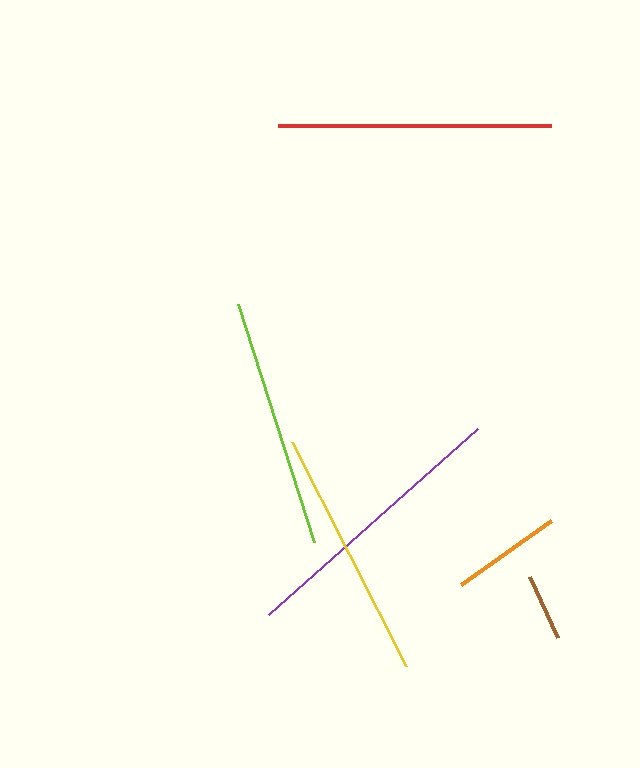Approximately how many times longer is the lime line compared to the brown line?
The lime line is approximately 3.7 times the length of the brown line.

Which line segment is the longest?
The purple line is the longest at approximately 280 pixels.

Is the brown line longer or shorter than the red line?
The red line is longer than the brown line.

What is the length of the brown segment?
The brown segment is approximately 67 pixels long.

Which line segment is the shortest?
The brown line is the shortest at approximately 67 pixels.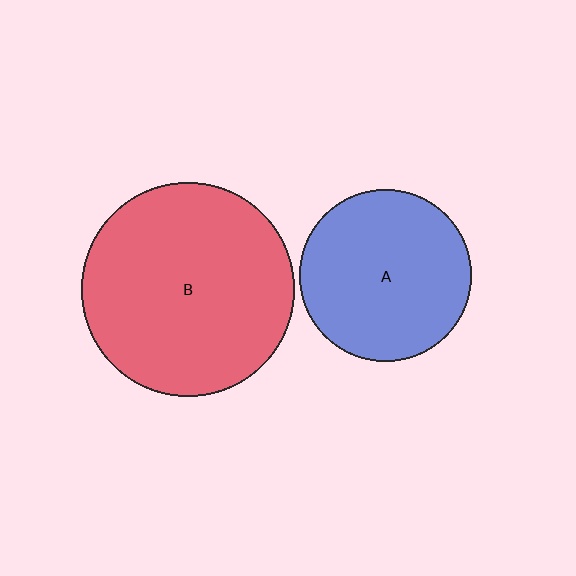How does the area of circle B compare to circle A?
Approximately 1.6 times.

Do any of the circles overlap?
No, none of the circles overlap.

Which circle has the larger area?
Circle B (red).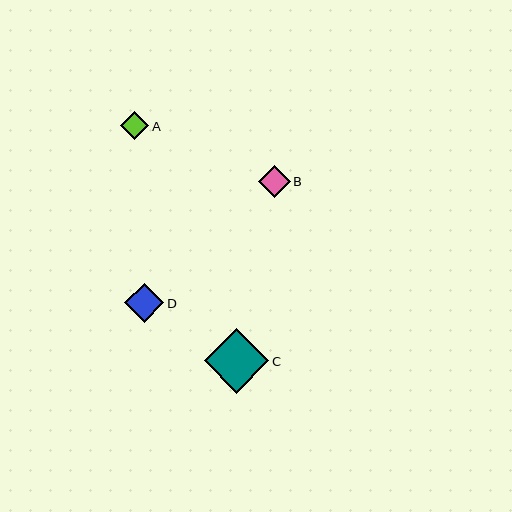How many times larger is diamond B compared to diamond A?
Diamond B is approximately 1.1 times the size of diamond A.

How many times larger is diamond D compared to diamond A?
Diamond D is approximately 1.4 times the size of diamond A.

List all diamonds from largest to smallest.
From largest to smallest: C, D, B, A.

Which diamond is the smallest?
Diamond A is the smallest with a size of approximately 28 pixels.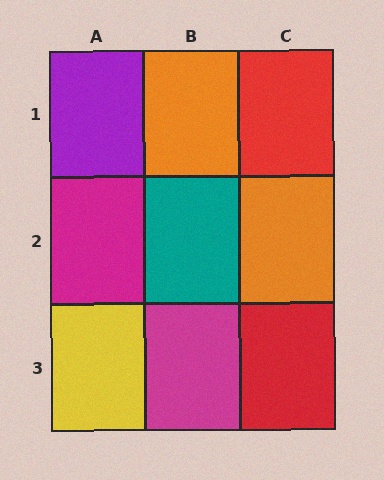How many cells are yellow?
1 cell is yellow.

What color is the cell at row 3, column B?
Magenta.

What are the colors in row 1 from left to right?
Purple, orange, red.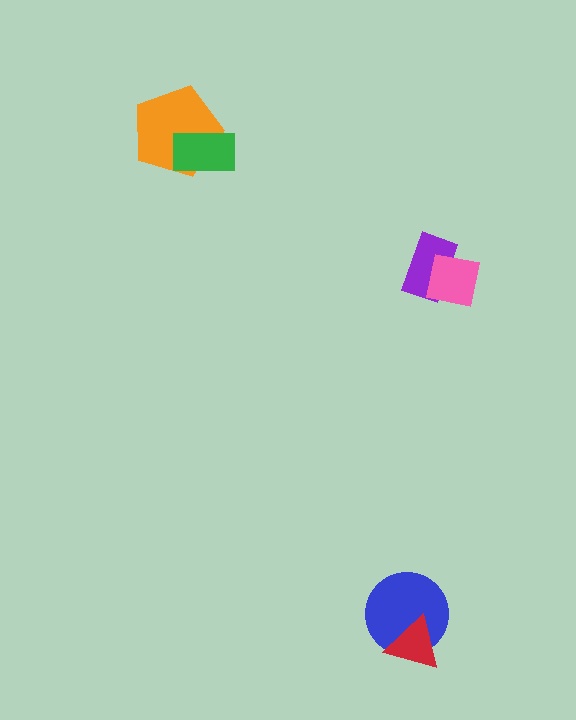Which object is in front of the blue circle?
The red triangle is in front of the blue circle.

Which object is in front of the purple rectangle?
The pink square is in front of the purple rectangle.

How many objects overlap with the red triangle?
1 object overlaps with the red triangle.